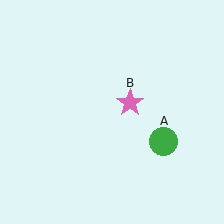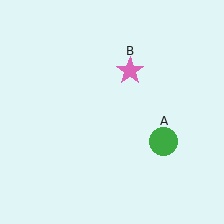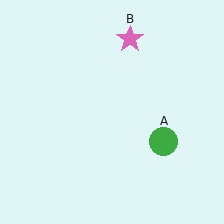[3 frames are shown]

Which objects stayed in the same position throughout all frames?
Green circle (object A) remained stationary.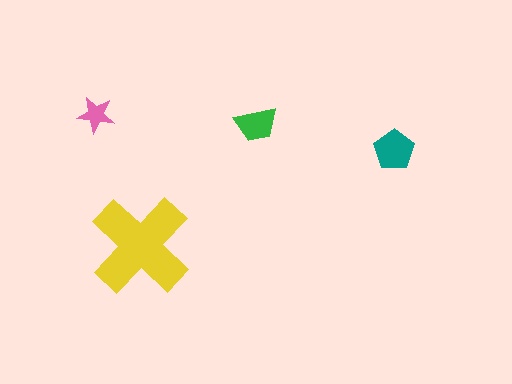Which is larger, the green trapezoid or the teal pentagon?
The teal pentagon.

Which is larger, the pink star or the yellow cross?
The yellow cross.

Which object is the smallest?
The pink star.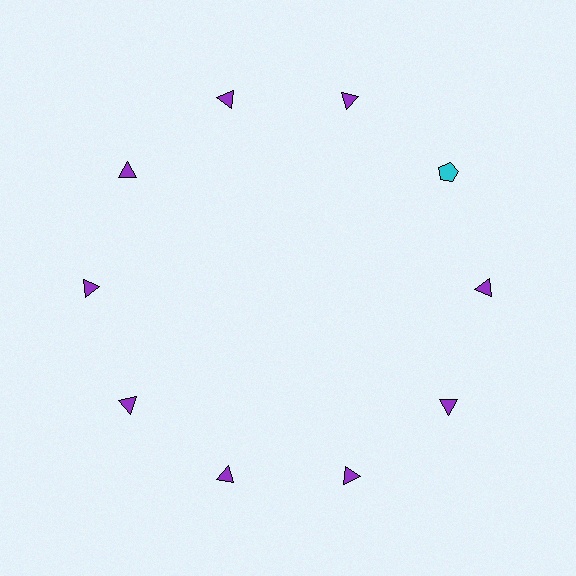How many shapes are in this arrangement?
There are 10 shapes arranged in a ring pattern.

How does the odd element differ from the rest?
It differs in both color (cyan instead of purple) and shape (pentagon instead of triangle).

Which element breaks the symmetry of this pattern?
The cyan pentagon at roughly the 2 o'clock position breaks the symmetry. All other shapes are purple triangles.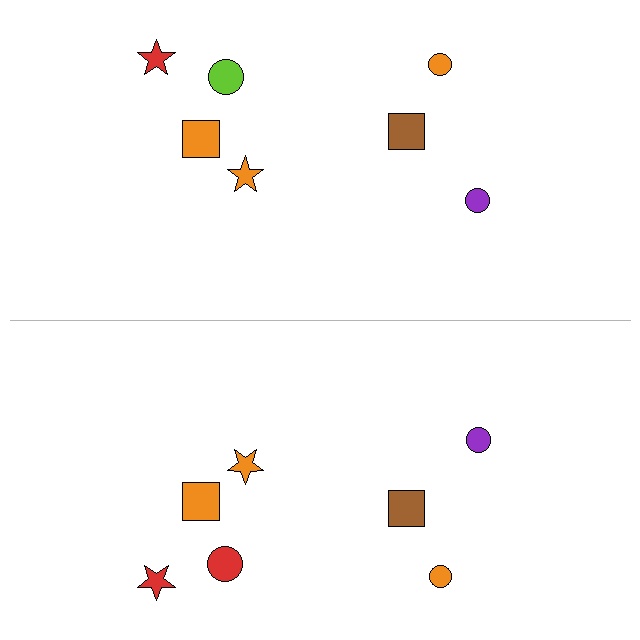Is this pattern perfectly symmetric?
No, the pattern is not perfectly symmetric. The red circle on the bottom side breaks the symmetry — its mirror counterpart is lime.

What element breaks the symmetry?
The red circle on the bottom side breaks the symmetry — its mirror counterpart is lime.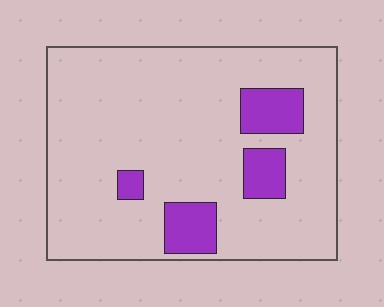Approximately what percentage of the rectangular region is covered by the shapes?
Approximately 15%.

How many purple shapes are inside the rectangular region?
4.